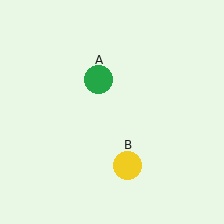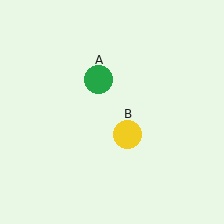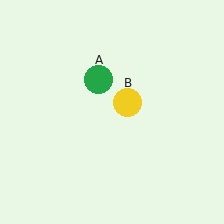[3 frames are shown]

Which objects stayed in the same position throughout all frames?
Green circle (object A) remained stationary.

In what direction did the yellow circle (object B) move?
The yellow circle (object B) moved up.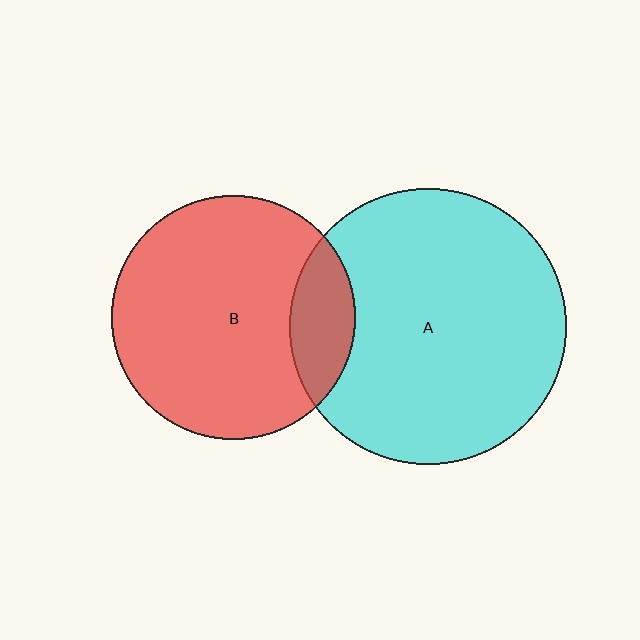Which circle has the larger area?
Circle A (cyan).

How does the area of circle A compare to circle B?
Approximately 1.3 times.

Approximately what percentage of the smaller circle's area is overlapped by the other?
Approximately 15%.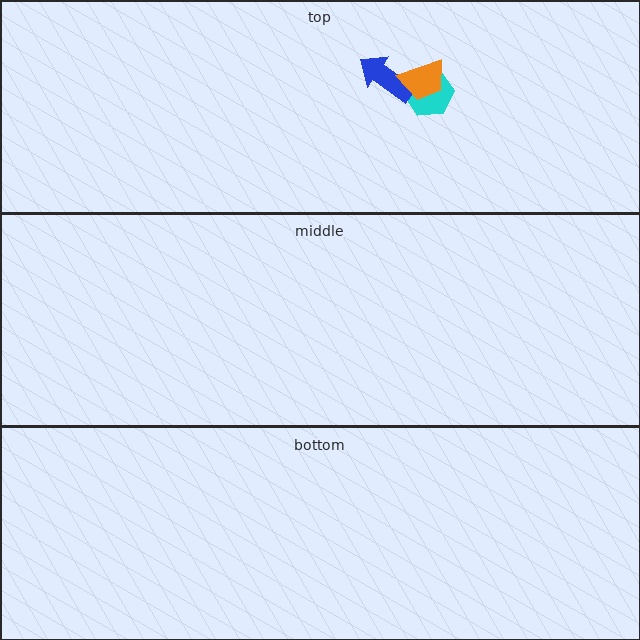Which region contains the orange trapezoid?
The top region.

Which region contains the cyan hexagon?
The top region.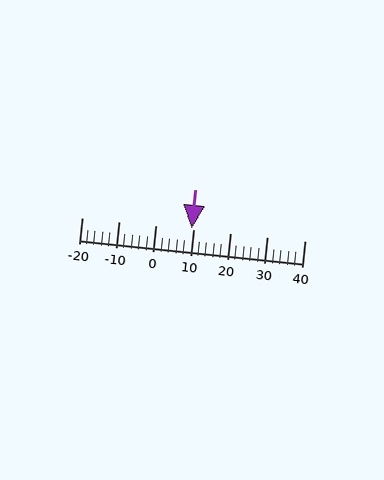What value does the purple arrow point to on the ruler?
The purple arrow points to approximately 10.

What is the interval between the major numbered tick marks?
The major tick marks are spaced 10 units apart.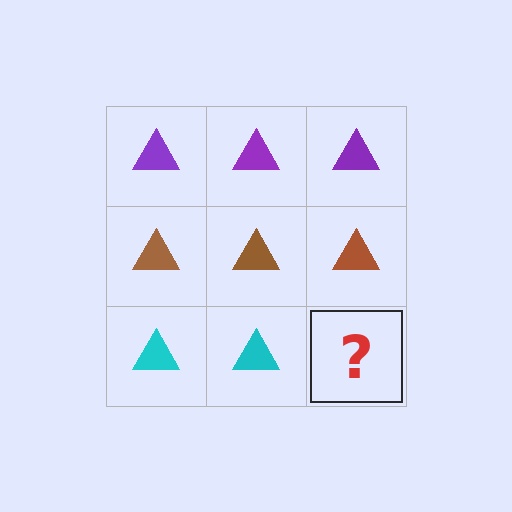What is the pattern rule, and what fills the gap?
The rule is that each row has a consistent color. The gap should be filled with a cyan triangle.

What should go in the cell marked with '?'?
The missing cell should contain a cyan triangle.